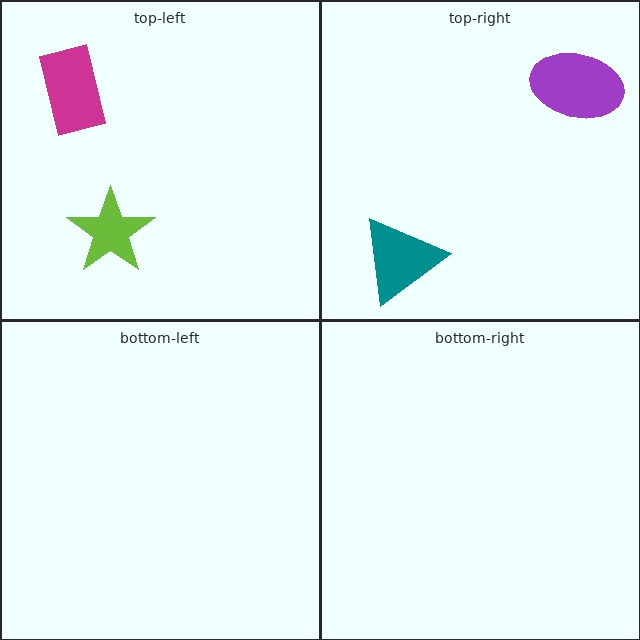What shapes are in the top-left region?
The lime star, the magenta rectangle.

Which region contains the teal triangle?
The top-right region.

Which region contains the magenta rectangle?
The top-left region.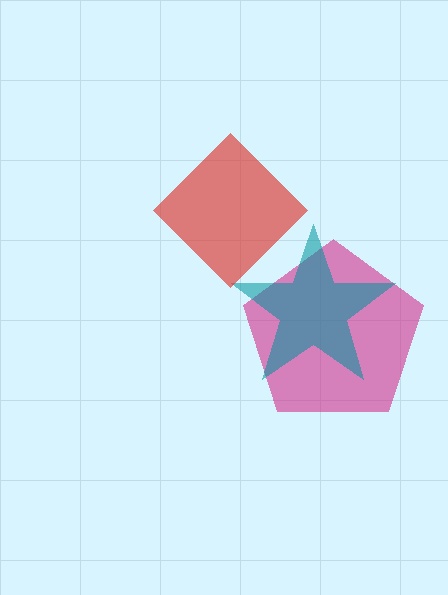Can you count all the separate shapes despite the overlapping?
Yes, there are 3 separate shapes.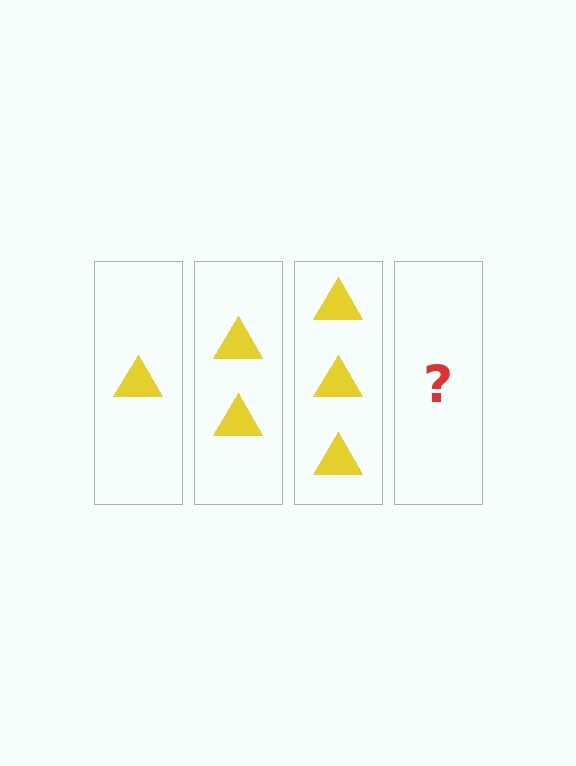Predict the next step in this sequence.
The next step is 4 triangles.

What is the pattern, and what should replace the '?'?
The pattern is that each step adds one more triangle. The '?' should be 4 triangles.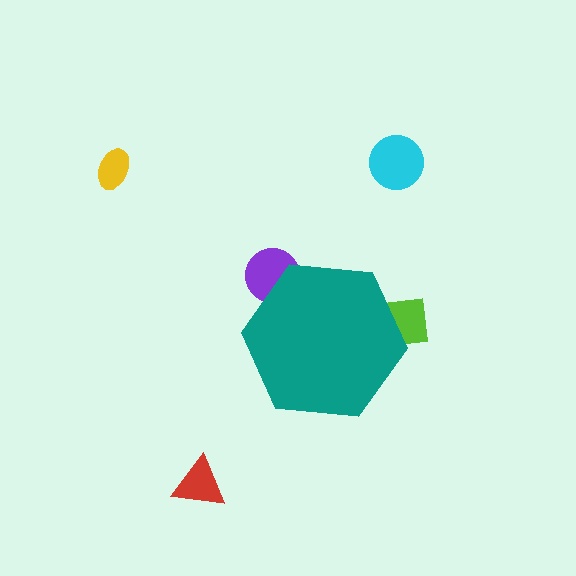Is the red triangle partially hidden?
No, the red triangle is fully visible.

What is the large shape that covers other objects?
A teal hexagon.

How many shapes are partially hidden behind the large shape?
2 shapes are partially hidden.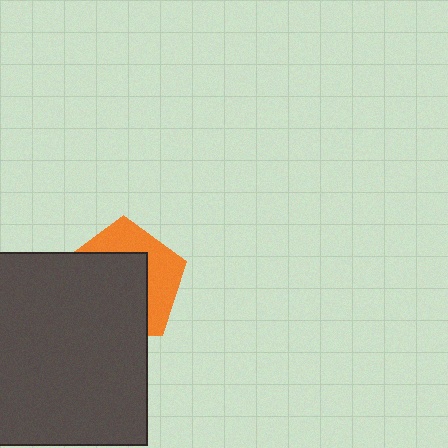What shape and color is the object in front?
The object in front is a dark gray square.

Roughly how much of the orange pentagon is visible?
A small part of it is visible (roughly 40%).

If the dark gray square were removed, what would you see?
You would see the complete orange pentagon.